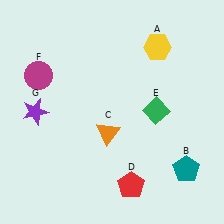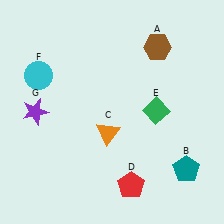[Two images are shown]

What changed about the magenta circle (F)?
In Image 1, F is magenta. In Image 2, it changed to cyan.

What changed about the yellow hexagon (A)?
In Image 1, A is yellow. In Image 2, it changed to brown.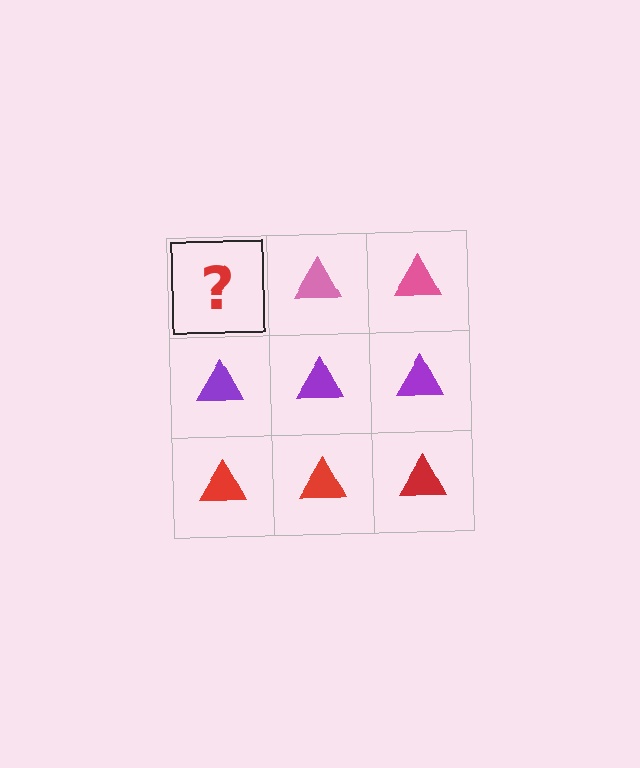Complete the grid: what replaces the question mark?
The question mark should be replaced with a pink triangle.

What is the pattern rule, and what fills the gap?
The rule is that each row has a consistent color. The gap should be filled with a pink triangle.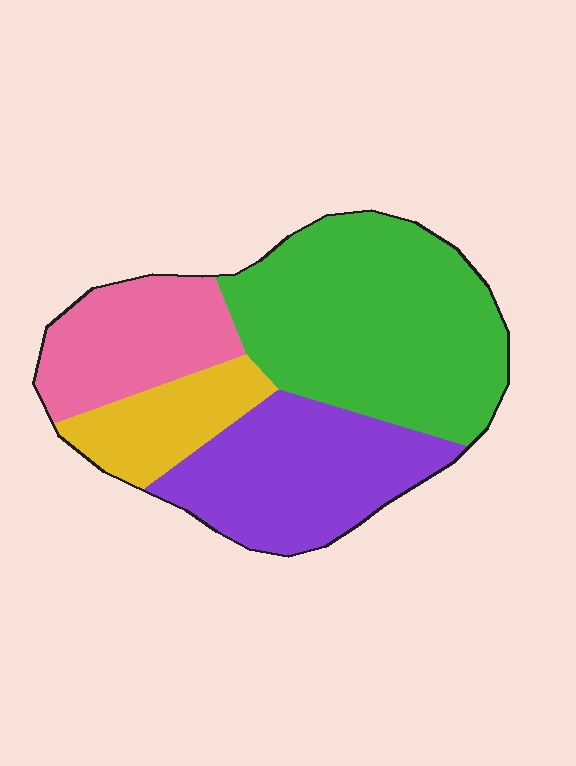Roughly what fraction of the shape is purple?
Purple covers about 25% of the shape.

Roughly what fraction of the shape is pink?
Pink takes up about one fifth (1/5) of the shape.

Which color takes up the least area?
Yellow, at roughly 15%.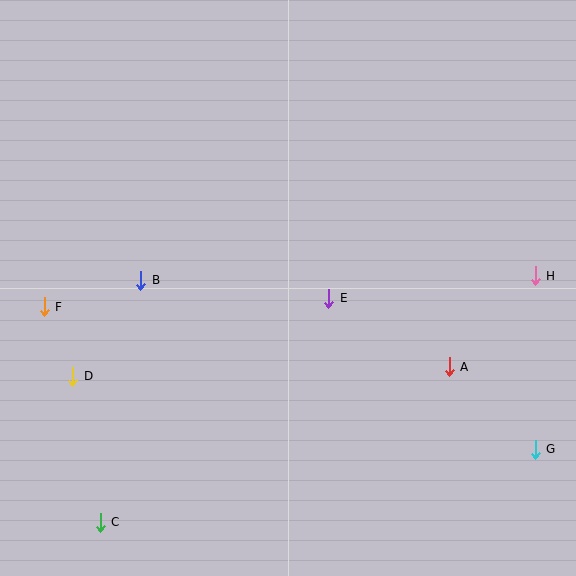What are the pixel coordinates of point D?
Point D is at (73, 376).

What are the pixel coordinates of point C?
Point C is at (100, 522).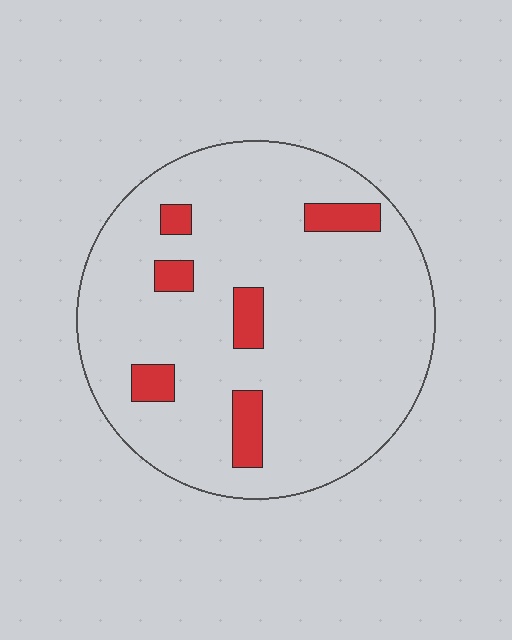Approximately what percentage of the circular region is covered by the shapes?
Approximately 10%.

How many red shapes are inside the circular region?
6.